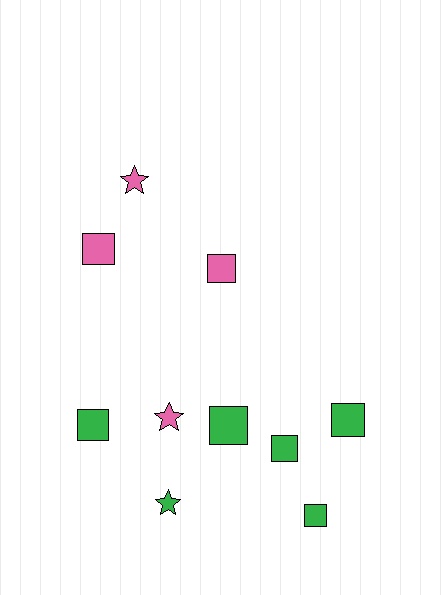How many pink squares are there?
There are 2 pink squares.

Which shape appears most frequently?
Square, with 7 objects.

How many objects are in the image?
There are 10 objects.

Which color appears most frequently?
Green, with 6 objects.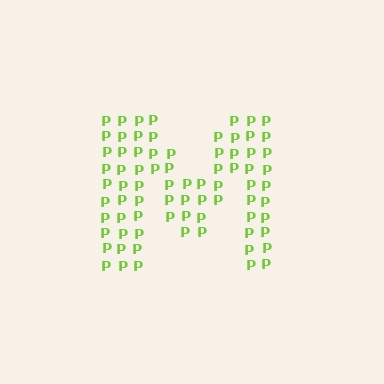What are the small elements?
The small elements are letter P's.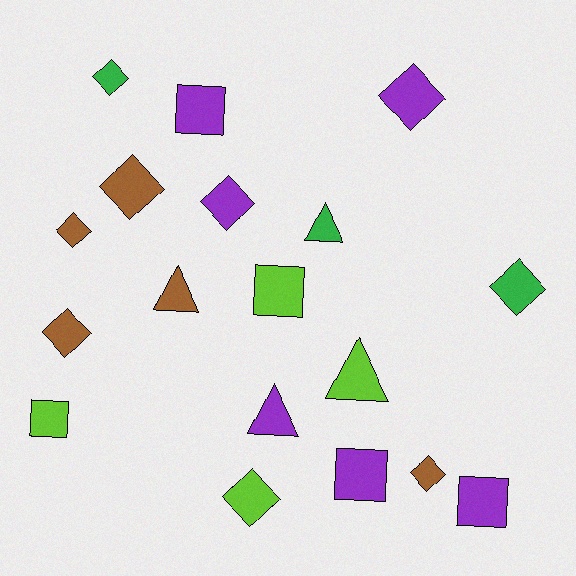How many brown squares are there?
There are no brown squares.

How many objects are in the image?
There are 18 objects.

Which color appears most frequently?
Purple, with 6 objects.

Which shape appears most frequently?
Diamond, with 9 objects.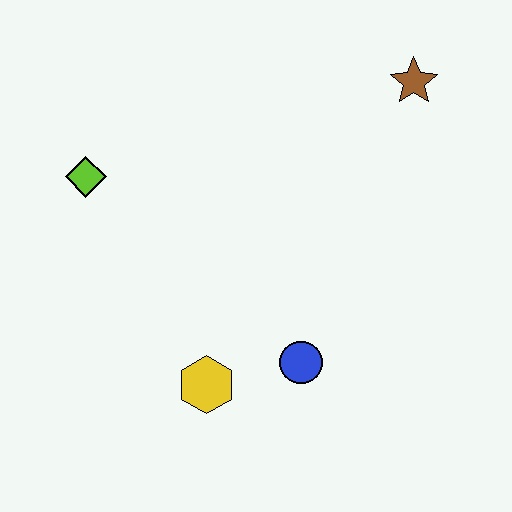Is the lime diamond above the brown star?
No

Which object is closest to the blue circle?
The yellow hexagon is closest to the blue circle.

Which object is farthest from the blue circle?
The brown star is farthest from the blue circle.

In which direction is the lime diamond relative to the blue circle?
The lime diamond is to the left of the blue circle.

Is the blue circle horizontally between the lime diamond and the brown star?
Yes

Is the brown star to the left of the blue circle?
No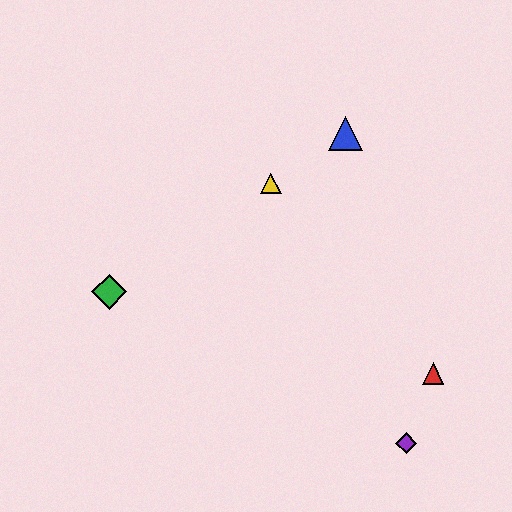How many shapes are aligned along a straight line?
3 shapes (the blue triangle, the green diamond, the yellow triangle) are aligned along a straight line.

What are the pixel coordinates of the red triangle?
The red triangle is at (433, 374).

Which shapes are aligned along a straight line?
The blue triangle, the green diamond, the yellow triangle are aligned along a straight line.